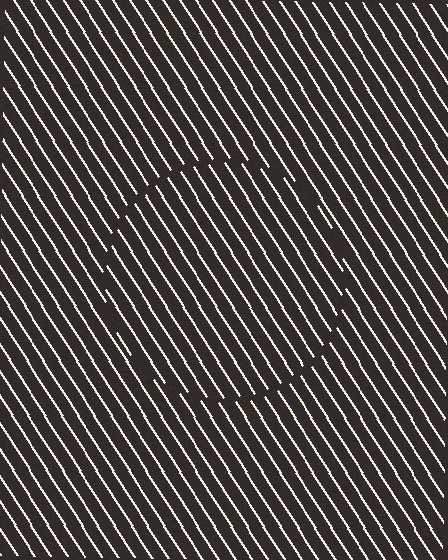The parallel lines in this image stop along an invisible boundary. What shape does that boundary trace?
An illusory circle. The interior of the shape contains the same grating, shifted by half a period — the contour is defined by the phase discontinuity where line-ends from the inner and outer gratings abut.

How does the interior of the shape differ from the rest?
The interior of the shape contains the same grating, shifted by half a period — the contour is defined by the phase discontinuity where line-ends from the inner and outer gratings abut.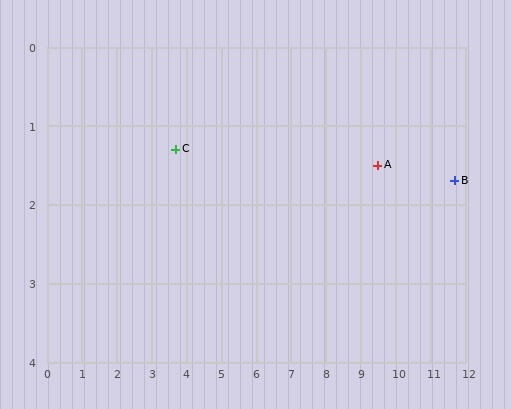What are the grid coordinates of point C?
Point C is at approximately (3.7, 1.3).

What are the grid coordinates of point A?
Point A is at approximately (9.5, 1.5).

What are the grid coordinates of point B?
Point B is at approximately (11.7, 1.7).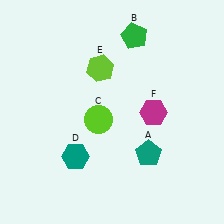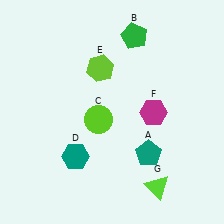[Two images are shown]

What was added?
A lime triangle (G) was added in Image 2.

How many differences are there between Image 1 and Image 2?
There is 1 difference between the two images.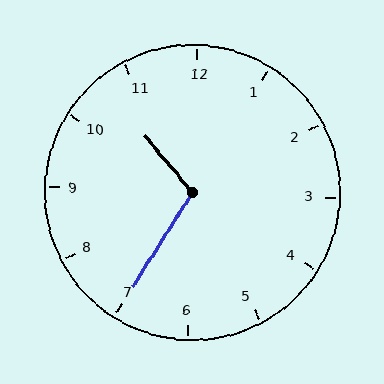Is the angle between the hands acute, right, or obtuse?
It is obtuse.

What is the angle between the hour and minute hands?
Approximately 108 degrees.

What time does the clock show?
10:35.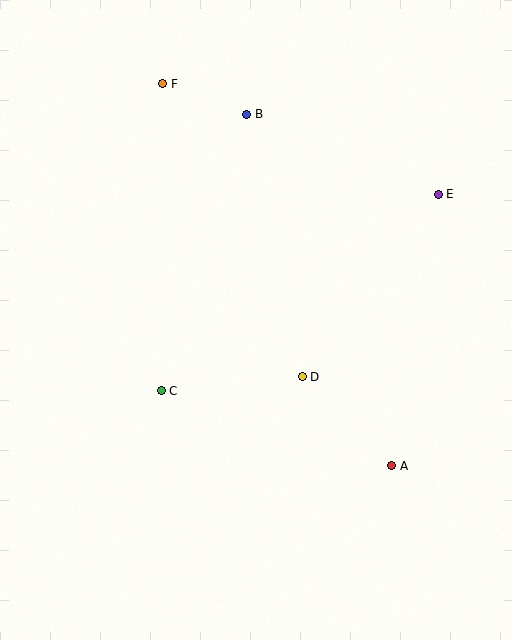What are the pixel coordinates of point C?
Point C is at (161, 391).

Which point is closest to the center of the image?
Point D at (302, 377) is closest to the center.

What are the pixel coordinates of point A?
Point A is at (392, 466).